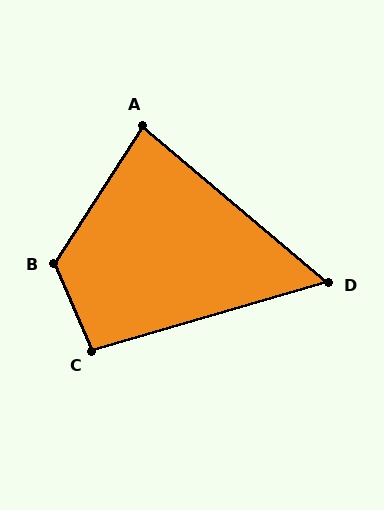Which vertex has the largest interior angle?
B, at approximately 124 degrees.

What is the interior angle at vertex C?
Approximately 97 degrees (obtuse).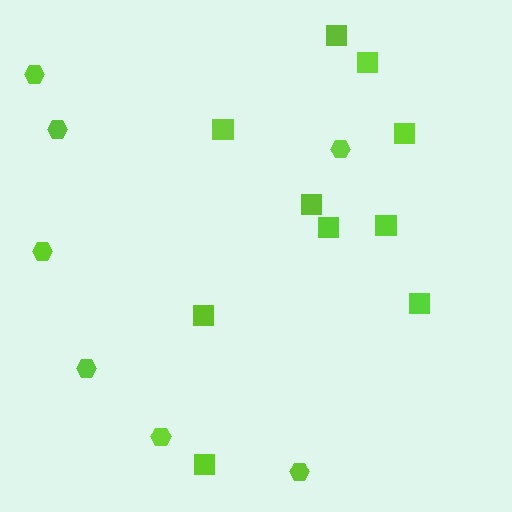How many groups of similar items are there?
There are 2 groups: one group of squares (10) and one group of hexagons (7).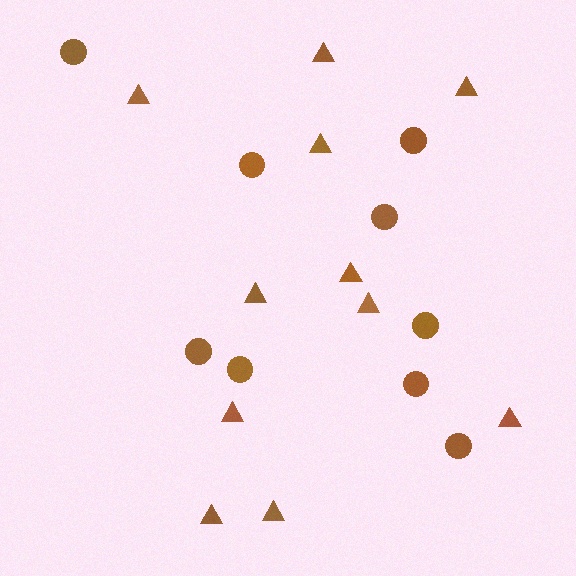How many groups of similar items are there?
There are 2 groups: one group of circles (9) and one group of triangles (11).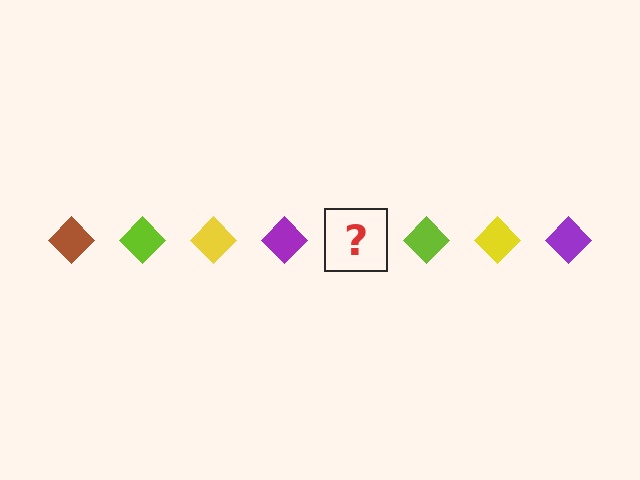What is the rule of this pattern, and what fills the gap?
The rule is that the pattern cycles through brown, lime, yellow, purple diamonds. The gap should be filled with a brown diamond.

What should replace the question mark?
The question mark should be replaced with a brown diamond.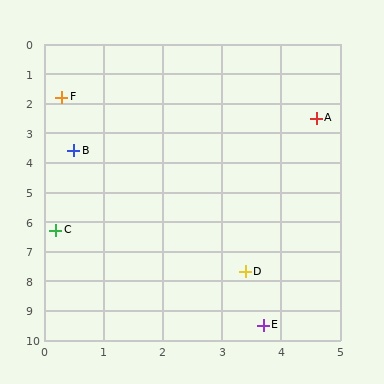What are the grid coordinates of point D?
Point D is at approximately (3.4, 7.7).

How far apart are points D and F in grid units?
Points D and F are about 6.7 grid units apart.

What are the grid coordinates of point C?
Point C is at approximately (0.2, 6.3).